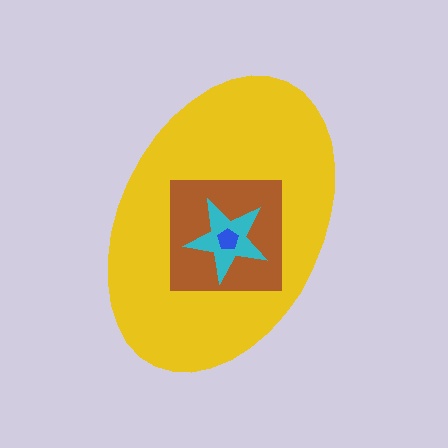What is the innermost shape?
The blue pentagon.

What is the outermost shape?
The yellow ellipse.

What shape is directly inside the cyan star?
The blue pentagon.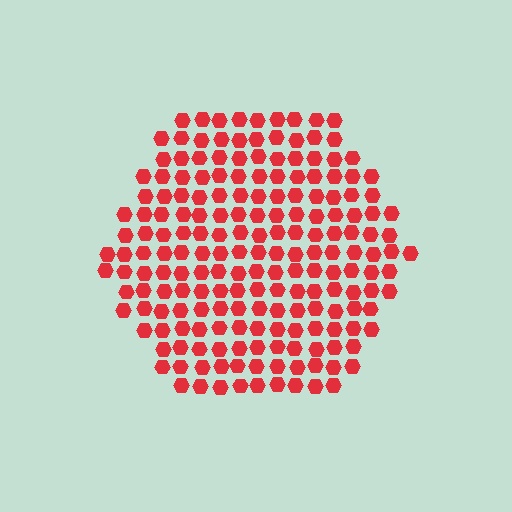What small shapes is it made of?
It is made of small hexagons.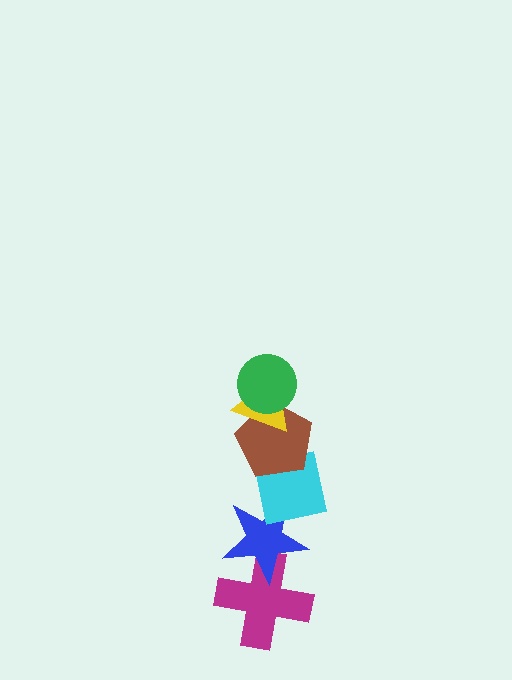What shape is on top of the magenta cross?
The blue star is on top of the magenta cross.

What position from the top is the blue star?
The blue star is 5th from the top.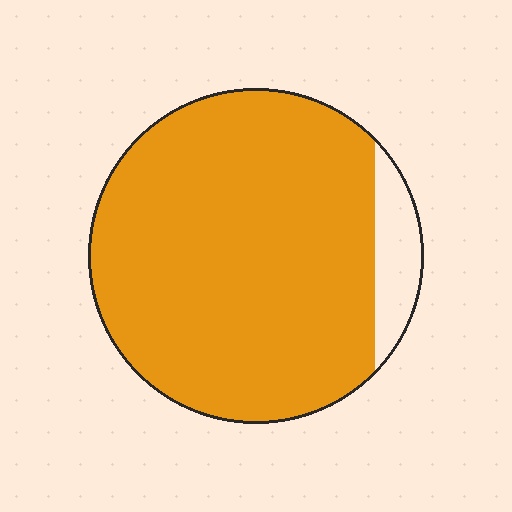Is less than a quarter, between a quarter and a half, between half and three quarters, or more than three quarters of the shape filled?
More than three quarters.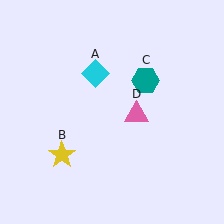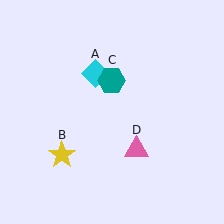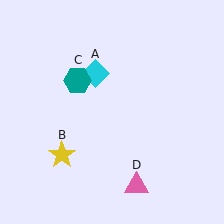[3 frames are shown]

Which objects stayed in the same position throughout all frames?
Cyan diamond (object A) and yellow star (object B) remained stationary.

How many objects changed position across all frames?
2 objects changed position: teal hexagon (object C), pink triangle (object D).